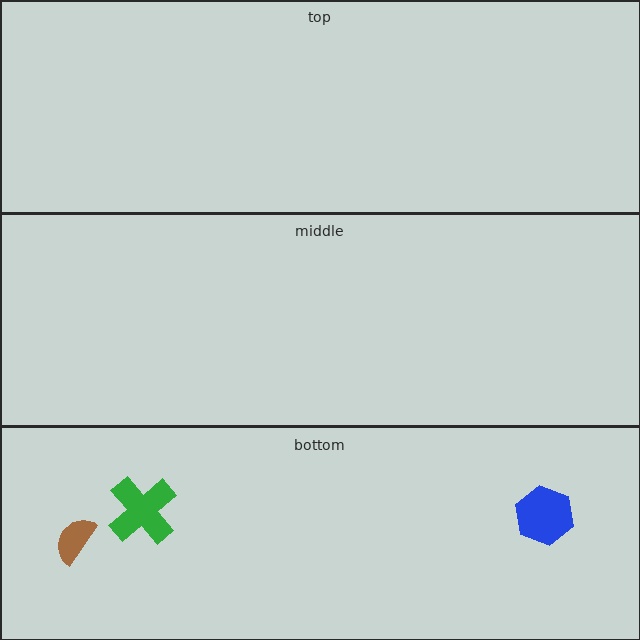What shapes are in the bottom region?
The brown semicircle, the blue hexagon, the green cross.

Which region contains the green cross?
The bottom region.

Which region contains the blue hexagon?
The bottom region.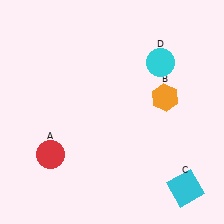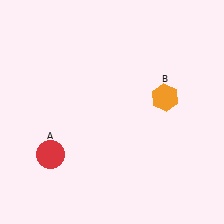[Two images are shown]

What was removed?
The cyan square (C), the cyan circle (D) were removed in Image 2.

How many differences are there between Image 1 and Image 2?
There are 2 differences between the two images.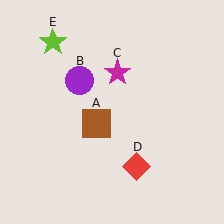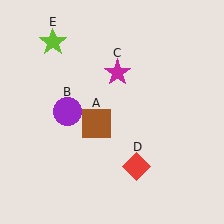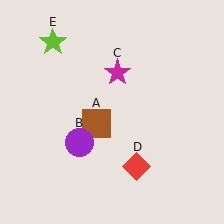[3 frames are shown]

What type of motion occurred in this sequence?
The purple circle (object B) rotated counterclockwise around the center of the scene.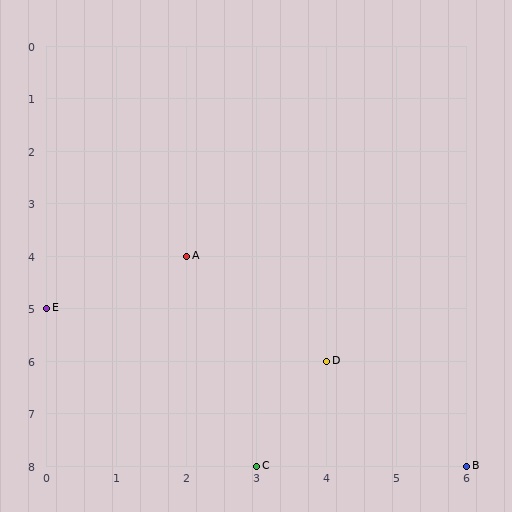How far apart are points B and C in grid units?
Points B and C are 3 columns apart.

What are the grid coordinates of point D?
Point D is at grid coordinates (4, 6).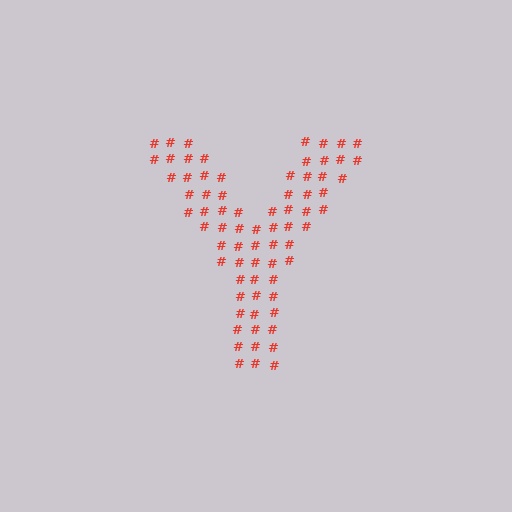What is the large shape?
The large shape is the letter Y.